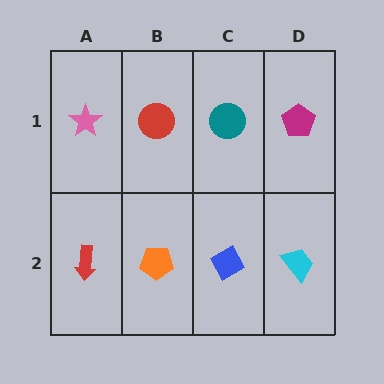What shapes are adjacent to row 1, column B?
An orange pentagon (row 2, column B), a pink star (row 1, column A), a teal circle (row 1, column C).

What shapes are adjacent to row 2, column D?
A magenta pentagon (row 1, column D), a blue diamond (row 2, column C).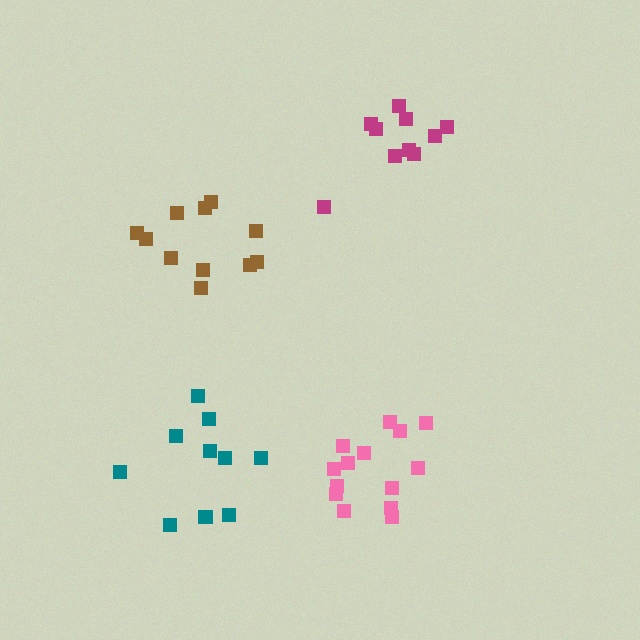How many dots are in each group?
Group 1: 10 dots, Group 2: 14 dots, Group 3: 10 dots, Group 4: 11 dots (45 total).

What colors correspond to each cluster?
The clusters are colored: teal, pink, magenta, brown.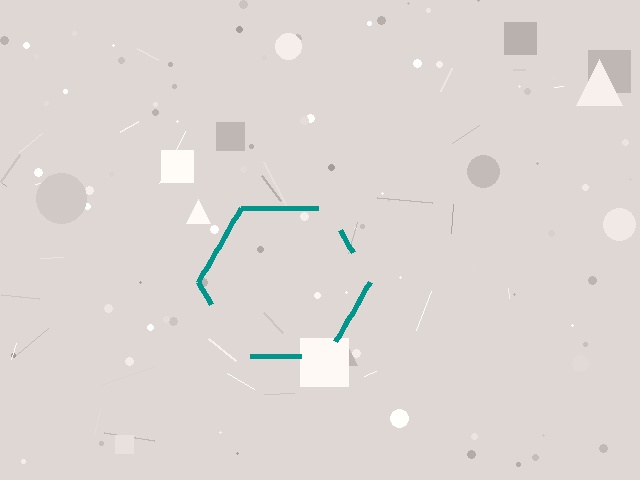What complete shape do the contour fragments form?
The contour fragments form a hexagon.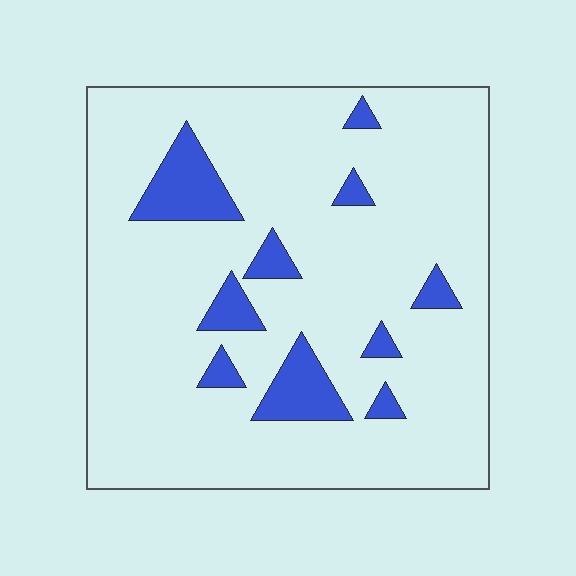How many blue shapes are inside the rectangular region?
10.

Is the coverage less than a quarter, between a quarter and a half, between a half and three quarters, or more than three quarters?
Less than a quarter.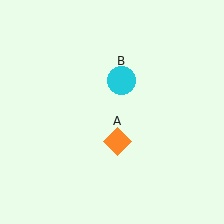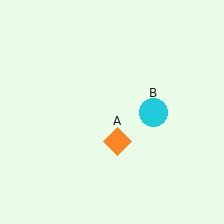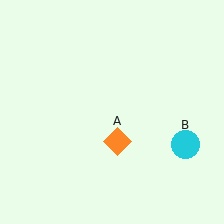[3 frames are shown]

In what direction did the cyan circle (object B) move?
The cyan circle (object B) moved down and to the right.